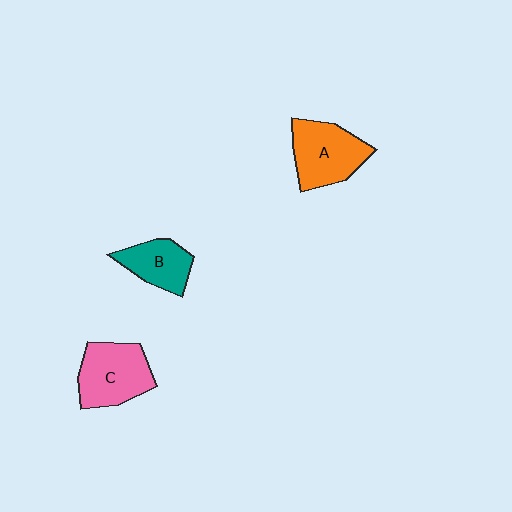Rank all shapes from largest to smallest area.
From largest to smallest: C (pink), A (orange), B (teal).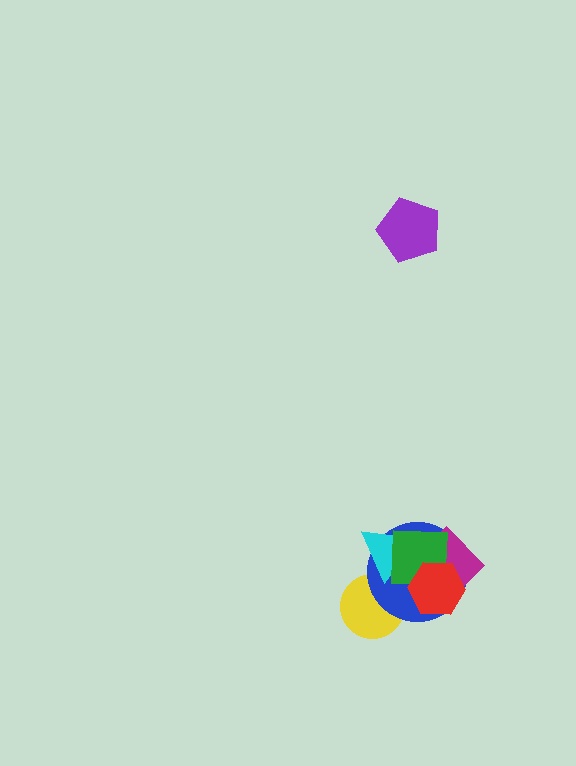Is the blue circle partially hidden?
Yes, it is partially covered by another shape.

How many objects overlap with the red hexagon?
3 objects overlap with the red hexagon.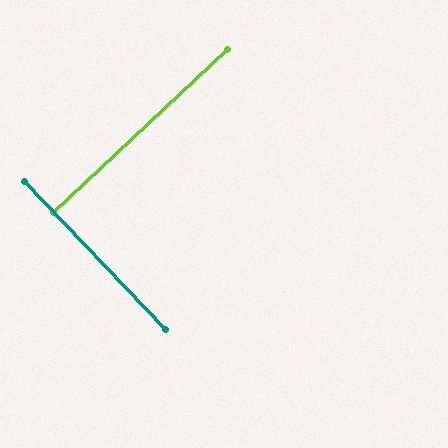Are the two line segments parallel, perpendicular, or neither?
Perpendicular — they meet at approximately 89°.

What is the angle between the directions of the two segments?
Approximately 89 degrees.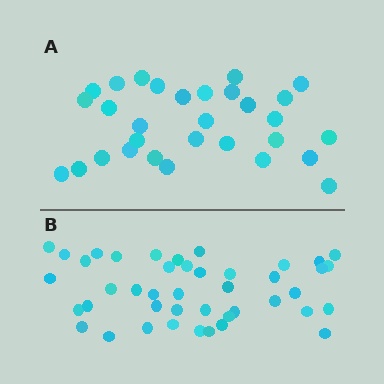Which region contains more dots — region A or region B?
Region B (the bottom region) has more dots.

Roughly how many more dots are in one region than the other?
Region B has approximately 15 more dots than region A.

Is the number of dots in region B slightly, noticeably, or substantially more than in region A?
Region B has noticeably more, but not dramatically so. The ratio is roughly 1.4 to 1.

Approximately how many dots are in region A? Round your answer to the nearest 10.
About 30 dots.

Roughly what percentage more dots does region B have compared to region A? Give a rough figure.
About 45% more.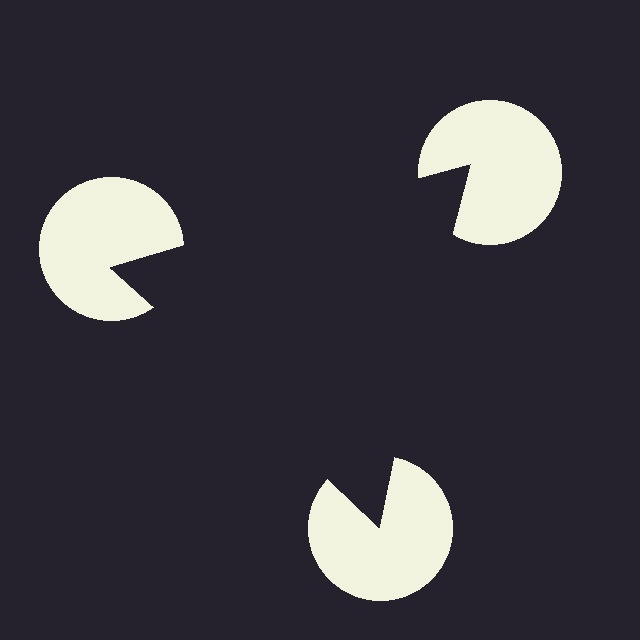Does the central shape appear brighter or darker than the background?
It typically appears slightly darker than the background, even though no actual brightness change is drawn.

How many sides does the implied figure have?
3 sides.